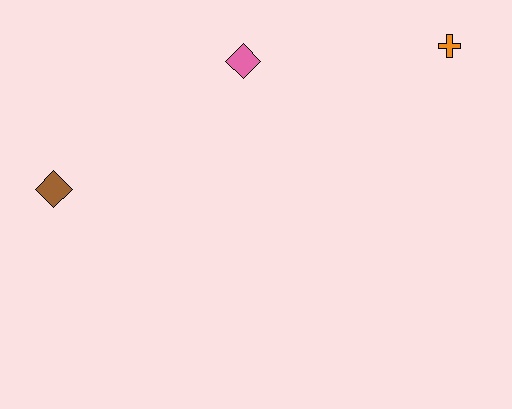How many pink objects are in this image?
There is 1 pink object.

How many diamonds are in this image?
There are 2 diamonds.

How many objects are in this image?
There are 3 objects.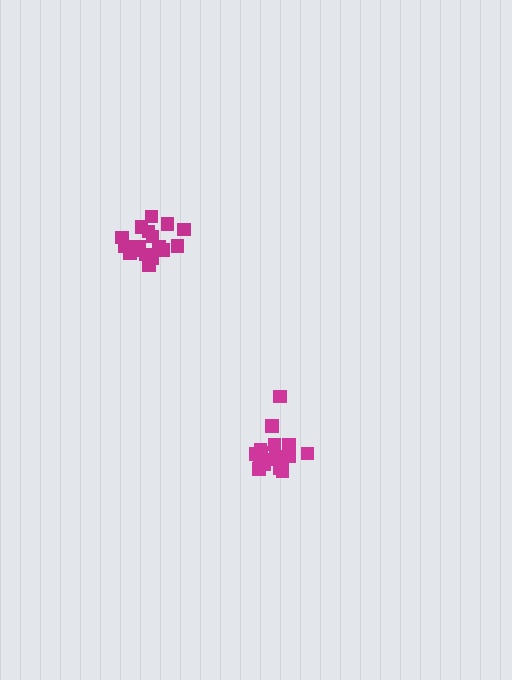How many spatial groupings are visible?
There are 2 spatial groupings.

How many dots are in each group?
Group 1: 19 dots, Group 2: 19 dots (38 total).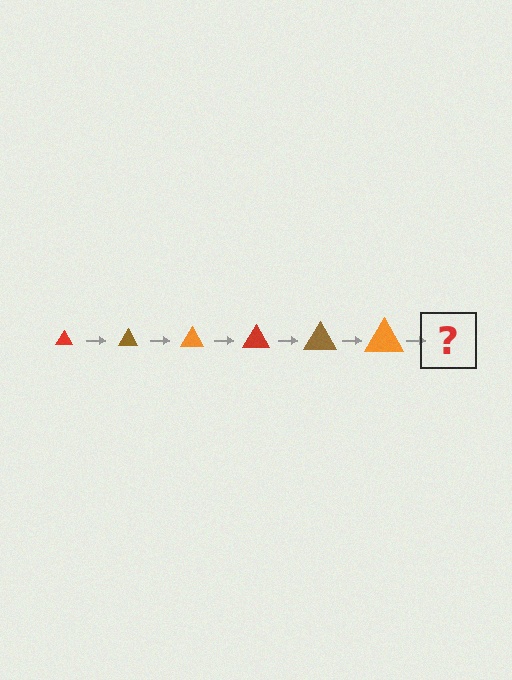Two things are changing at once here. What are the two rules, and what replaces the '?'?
The two rules are that the triangle grows larger each step and the color cycles through red, brown, and orange. The '?' should be a red triangle, larger than the previous one.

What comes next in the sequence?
The next element should be a red triangle, larger than the previous one.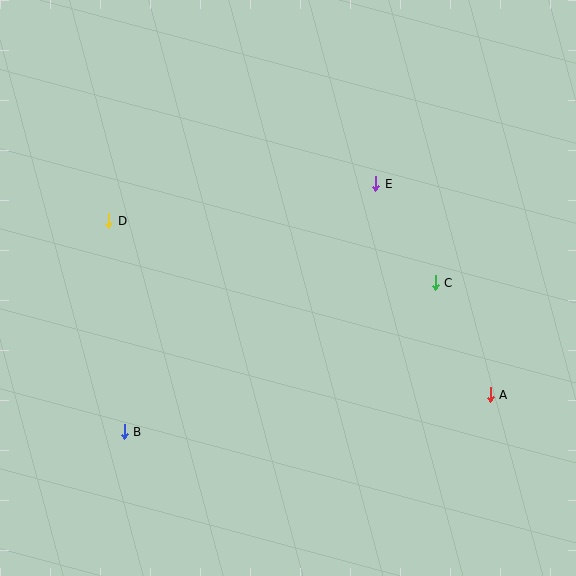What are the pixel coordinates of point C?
Point C is at (435, 283).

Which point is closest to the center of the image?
Point E at (376, 184) is closest to the center.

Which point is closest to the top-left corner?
Point D is closest to the top-left corner.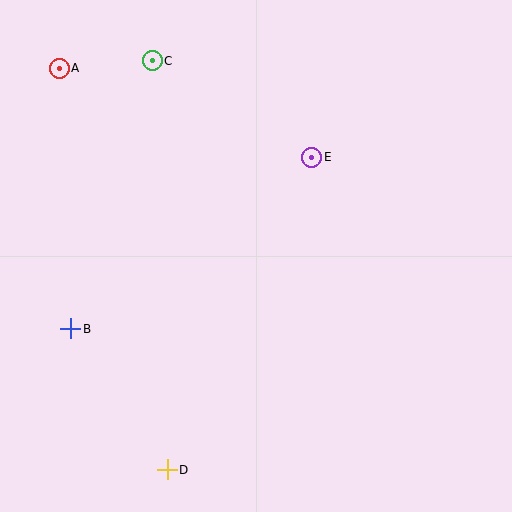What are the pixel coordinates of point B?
Point B is at (71, 329).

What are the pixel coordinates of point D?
Point D is at (167, 470).